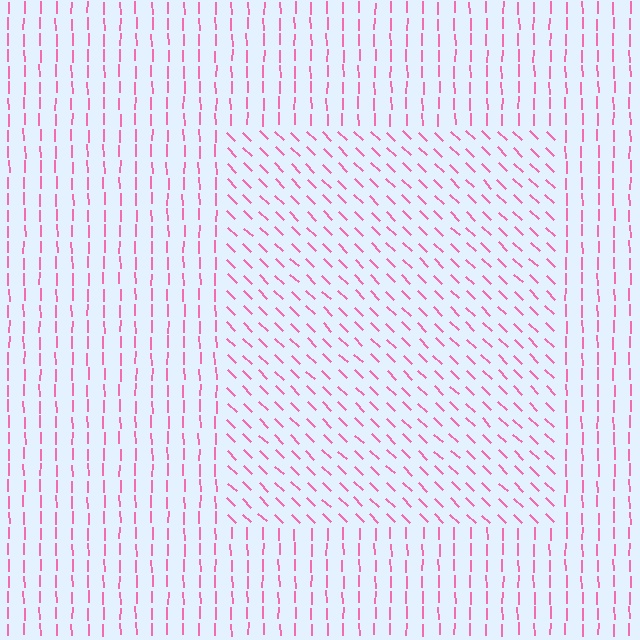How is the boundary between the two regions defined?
The boundary is defined purely by a change in line orientation (approximately 45 degrees difference). All lines are the same color and thickness.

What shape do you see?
I see a rectangle.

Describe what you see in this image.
The image is filled with small pink line segments. A rectangle region in the image has lines oriented differently from the surrounding lines, creating a visible texture boundary.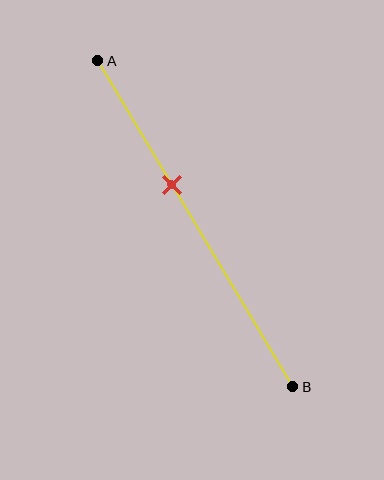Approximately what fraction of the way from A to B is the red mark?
The red mark is approximately 40% of the way from A to B.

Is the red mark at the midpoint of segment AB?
No, the mark is at about 40% from A, not at the 50% midpoint.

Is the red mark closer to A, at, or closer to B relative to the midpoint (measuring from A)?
The red mark is closer to point A than the midpoint of segment AB.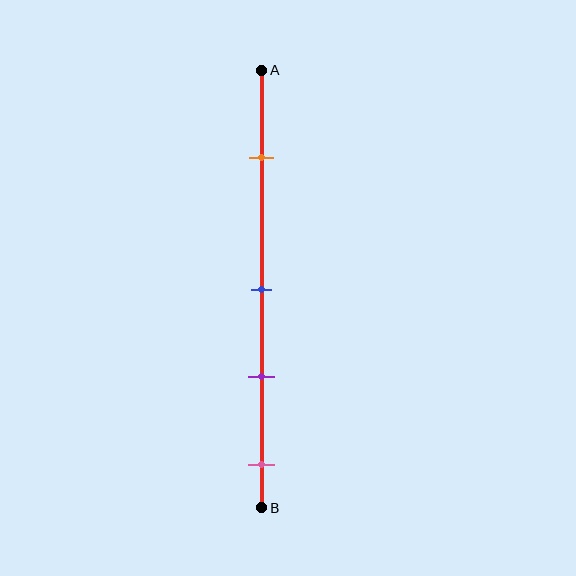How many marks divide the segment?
There are 4 marks dividing the segment.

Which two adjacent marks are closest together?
The blue and purple marks are the closest adjacent pair.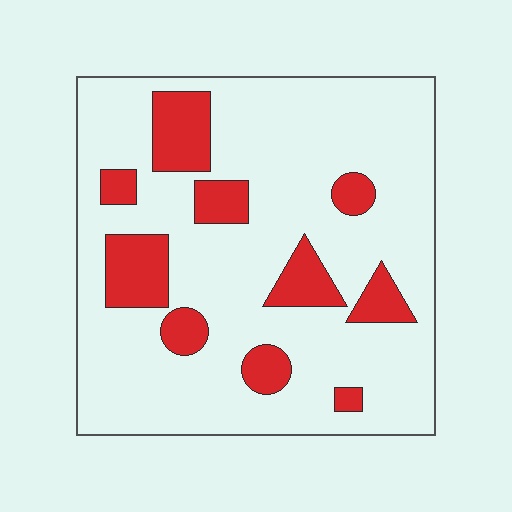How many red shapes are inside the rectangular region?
10.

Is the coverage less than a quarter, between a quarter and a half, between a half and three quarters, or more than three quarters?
Less than a quarter.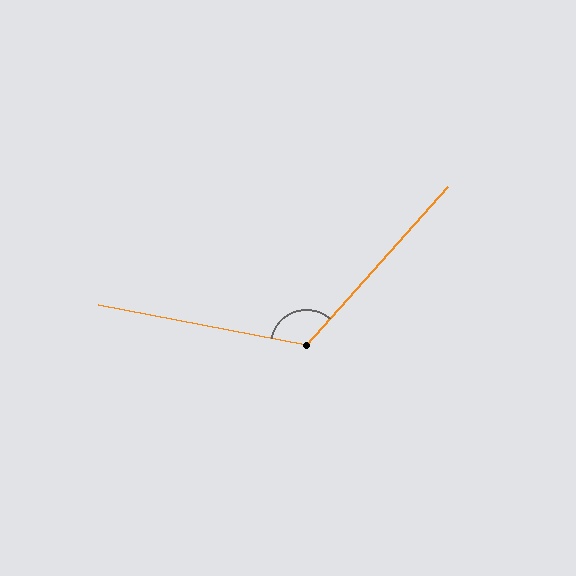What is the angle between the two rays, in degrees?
Approximately 121 degrees.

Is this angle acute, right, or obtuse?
It is obtuse.